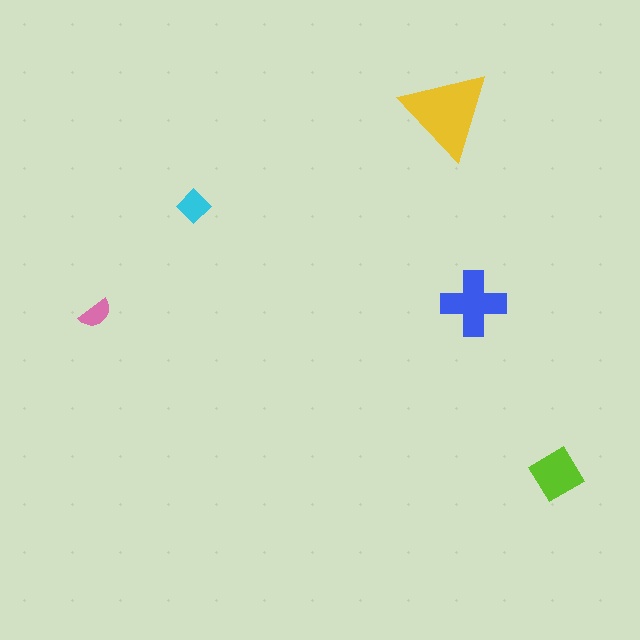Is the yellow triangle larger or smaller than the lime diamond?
Larger.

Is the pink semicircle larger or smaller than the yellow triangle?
Smaller.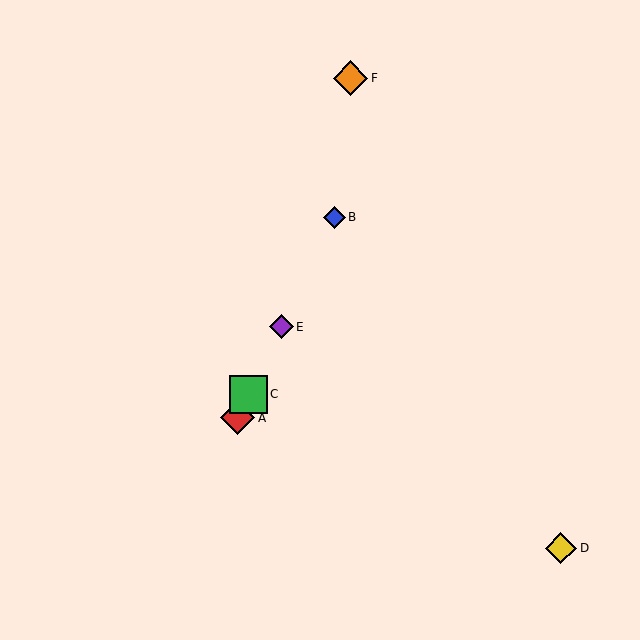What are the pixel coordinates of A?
Object A is at (237, 418).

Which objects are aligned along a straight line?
Objects A, B, C, E are aligned along a straight line.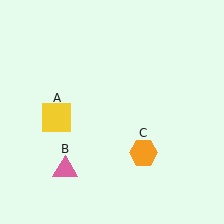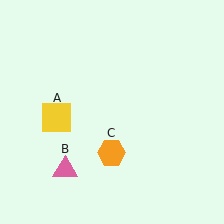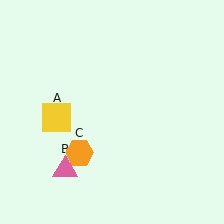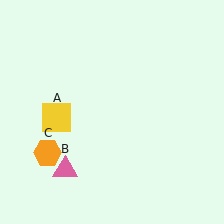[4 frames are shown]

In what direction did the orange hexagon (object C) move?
The orange hexagon (object C) moved left.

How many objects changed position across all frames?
1 object changed position: orange hexagon (object C).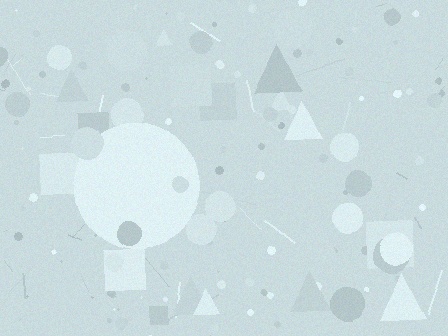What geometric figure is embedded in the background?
A circle is embedded in the background.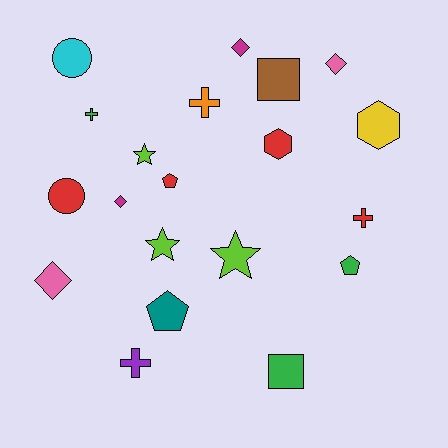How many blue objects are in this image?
There are no blue objects.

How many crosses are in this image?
There are 4 crosses.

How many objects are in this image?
There are 20 objects.